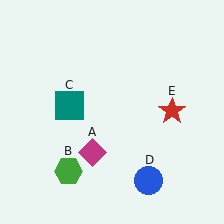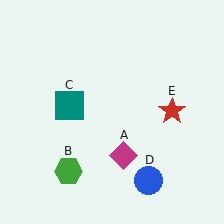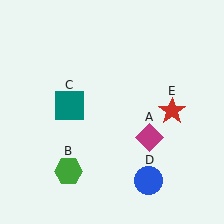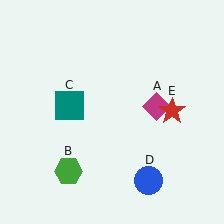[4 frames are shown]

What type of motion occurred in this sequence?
The magenta diamond (object A) rotated counterclockwise around the center of the scene.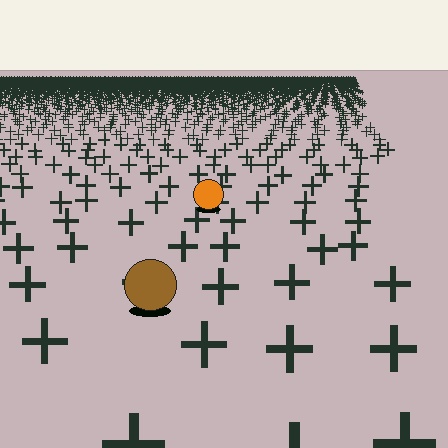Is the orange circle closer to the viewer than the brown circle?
No. The brown circle is closer — you can tell from the texture gradient: the ground texture is coarser near it.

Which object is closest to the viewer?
The brown circle is closest. The texture marks near it are larger and more spread out.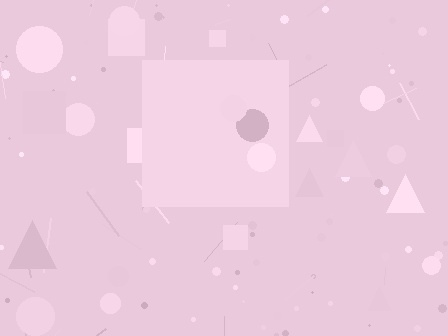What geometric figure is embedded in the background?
A square is embedded in the background.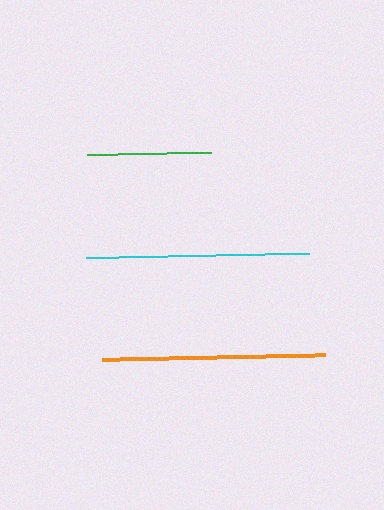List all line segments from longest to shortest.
From longest to shortest: orange, cyan, green.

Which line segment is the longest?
The orange line is the longest at approximately 223 pixels.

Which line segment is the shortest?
The green line is the shortest at approximately 124 pixels.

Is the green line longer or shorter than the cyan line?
The cyan line is longer than the green line.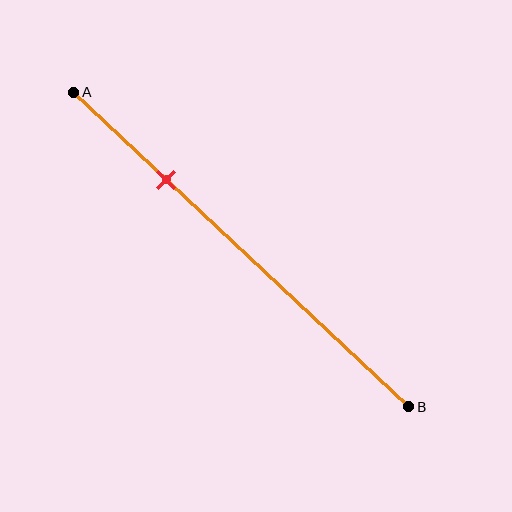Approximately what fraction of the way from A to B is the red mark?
The red mark is approximately 30% of the way from A to B.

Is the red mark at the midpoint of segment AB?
No, the mark is at about 30% from A, not at the 50% midpoint.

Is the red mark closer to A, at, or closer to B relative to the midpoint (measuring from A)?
The red mark is closer to point A than the midpoint of segment AB.